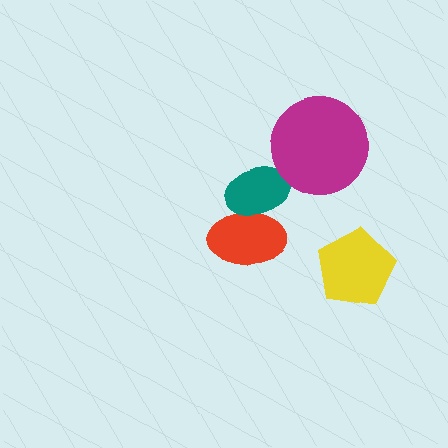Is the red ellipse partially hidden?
Yes, it is partially covered by another shape.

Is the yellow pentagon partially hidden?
No, no other shape covers it.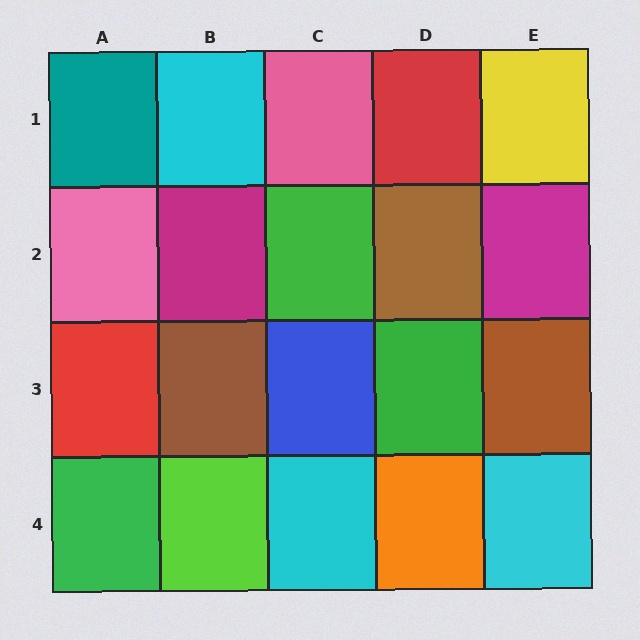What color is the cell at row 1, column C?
Pink.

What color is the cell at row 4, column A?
Green.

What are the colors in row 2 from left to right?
Pink, magenta, green, brown, magenta.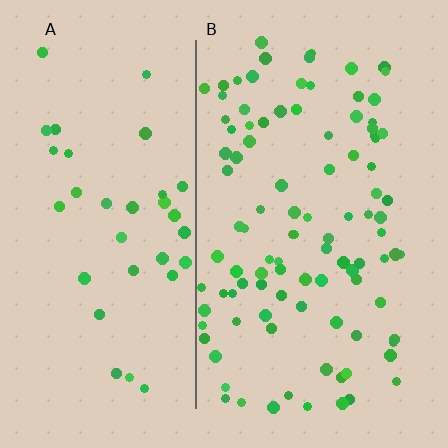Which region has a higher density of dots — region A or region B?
B (the right).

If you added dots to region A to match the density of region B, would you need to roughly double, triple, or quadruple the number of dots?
Approximately triple.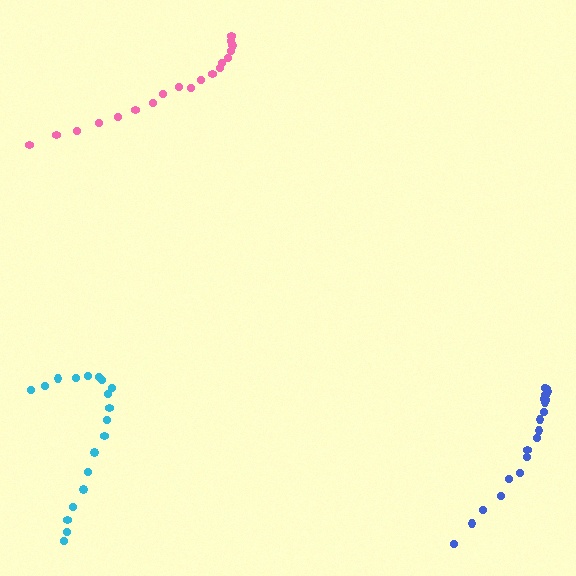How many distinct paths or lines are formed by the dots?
There are 3 distinct paths.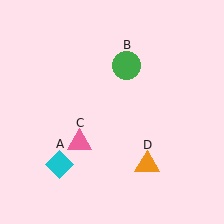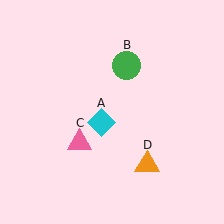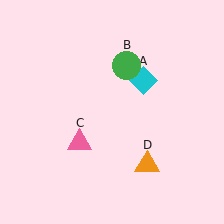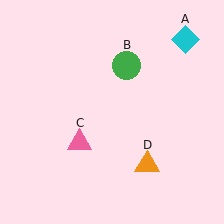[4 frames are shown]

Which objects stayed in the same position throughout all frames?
Green circle (object B) and pink triangle (object C) and orange triangle (object D) remained stationary.